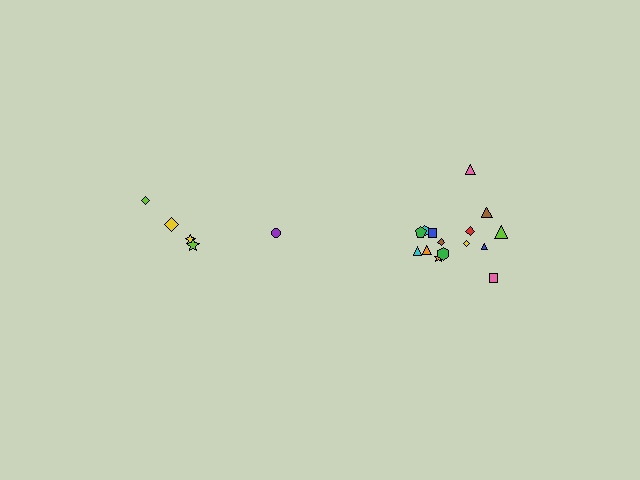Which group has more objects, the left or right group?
The right group.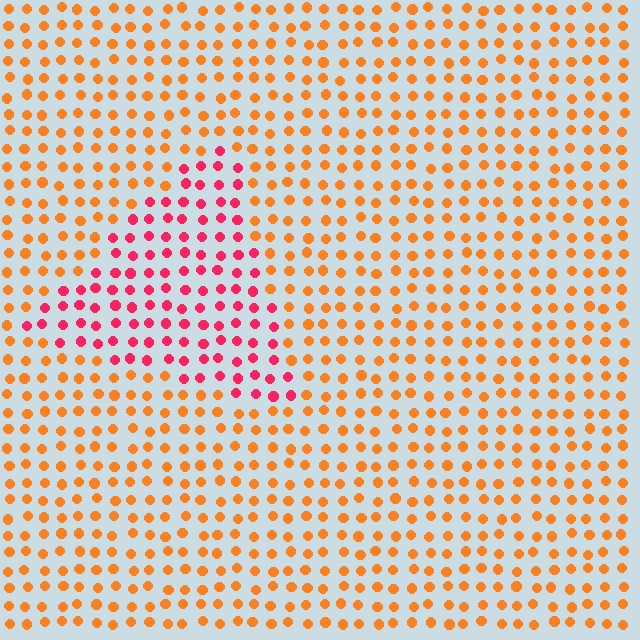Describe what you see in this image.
The image is filled with small orange elements in a uniform arrangement. A triangle-shaped region is visible where the elements are tinted to a slightly different hue, forming a subtle color boundary.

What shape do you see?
I see a triangle.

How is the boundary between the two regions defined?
The boundary is defined purely by a slight shift in hue (about 45 degrees). Spacing, size, and orientation are identical on both sides.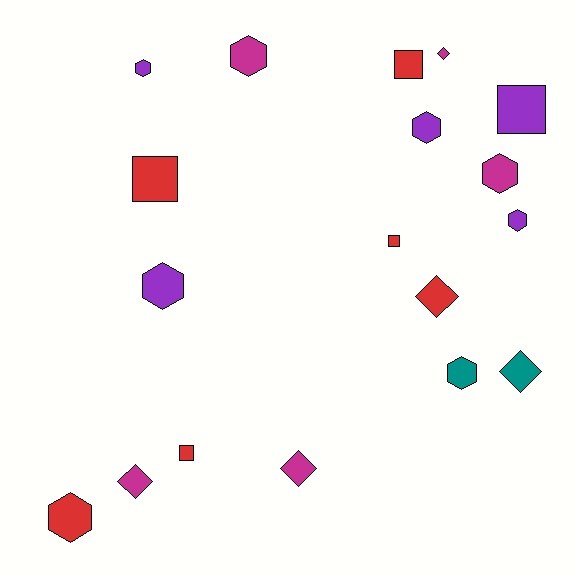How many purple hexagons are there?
There are 4 purple hexagons.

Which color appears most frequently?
Red, with 6 objects.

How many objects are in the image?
There are 18 objects.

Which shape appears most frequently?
Hexagon, with 8 objects.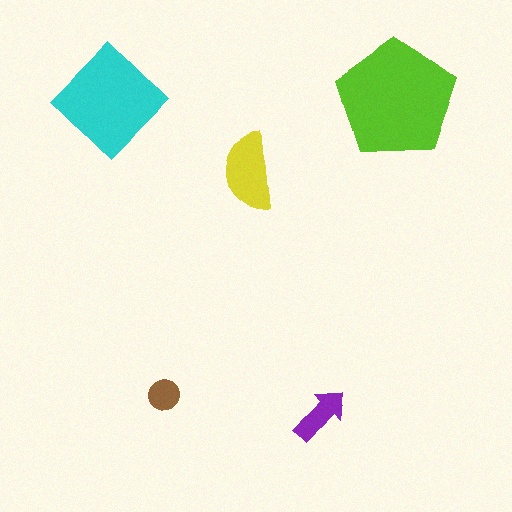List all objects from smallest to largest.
The brown circle, the purple arrow, the yellow semicircle, the cyan diamond, the lime pentagon.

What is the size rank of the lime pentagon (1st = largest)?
1st.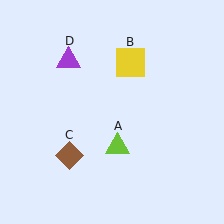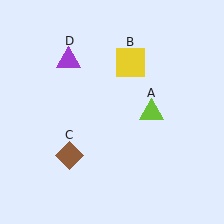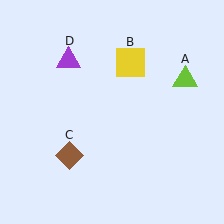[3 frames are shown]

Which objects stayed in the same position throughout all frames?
Yellow square (object B) and brown diamond (object C) and purple triangle (object D) remained stationary.